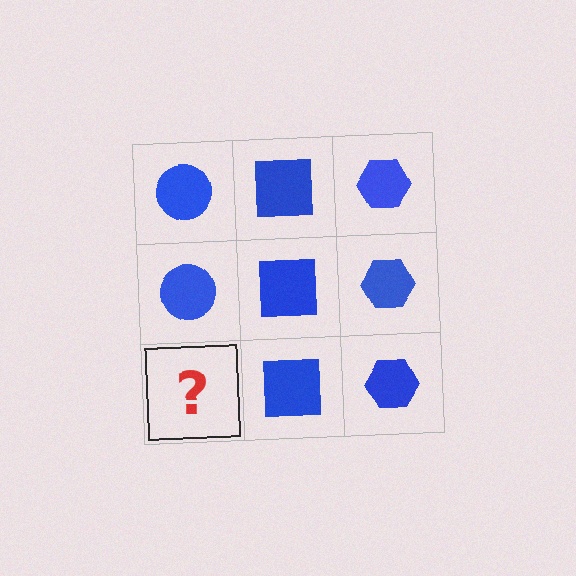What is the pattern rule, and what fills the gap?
The rule is that each column has a consistent shape. The gap should be filled with a blue circle.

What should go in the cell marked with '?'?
The missing cell should contain a blue circle.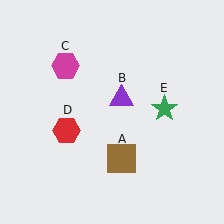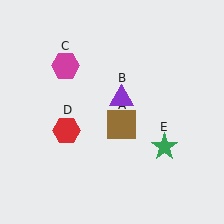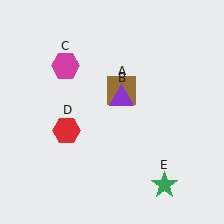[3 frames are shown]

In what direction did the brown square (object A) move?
The brown square (object A) moved up.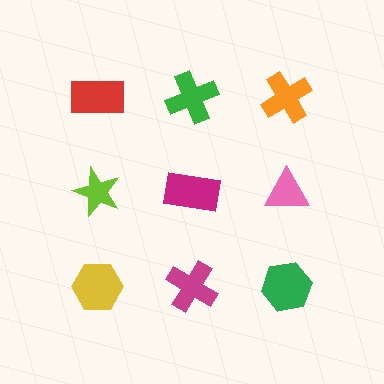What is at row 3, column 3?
A green hexagon.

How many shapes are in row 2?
3 shapes.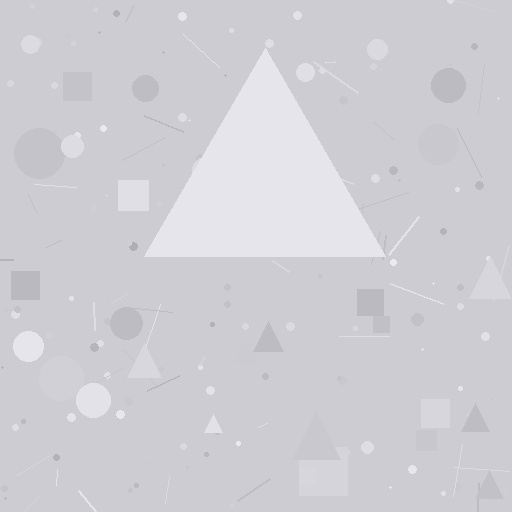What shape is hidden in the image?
A triangle is hidden in the image.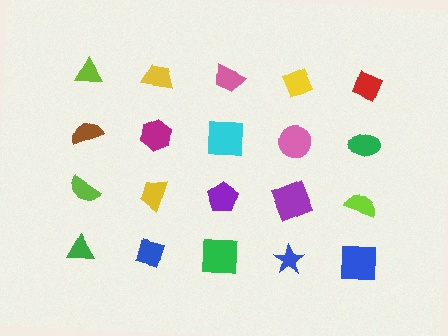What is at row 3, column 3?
A purple pentagon.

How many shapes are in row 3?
5 shapes.